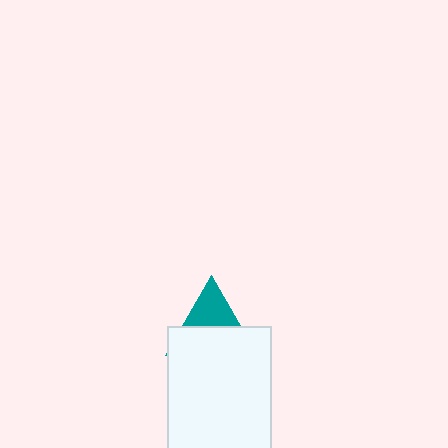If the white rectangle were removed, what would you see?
You would see the complete teal triangle.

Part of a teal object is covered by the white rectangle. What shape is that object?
It is a triangle.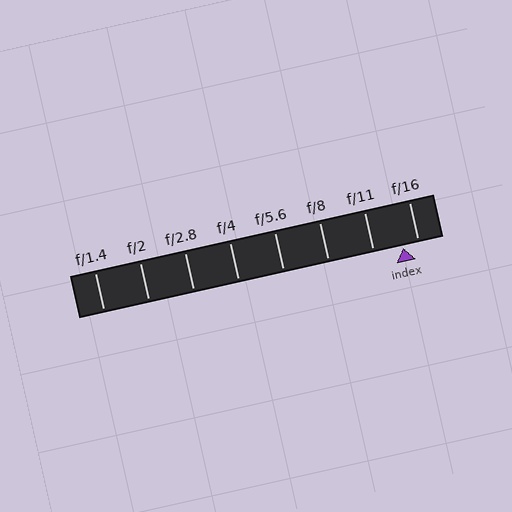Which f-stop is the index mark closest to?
The index mark is closest to f/16.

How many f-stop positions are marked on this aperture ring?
There are 8 f-stop positions marked.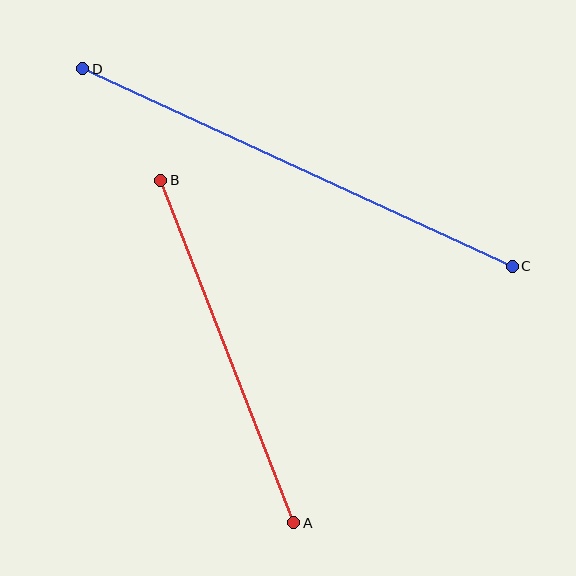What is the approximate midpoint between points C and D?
The midpoint is at approximately (298, 168) pixels.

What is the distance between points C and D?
The distance is approximately 473 pixels.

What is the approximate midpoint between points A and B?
The midpoint is at approximately (227, 352) pixels.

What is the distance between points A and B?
The distance is approximately 367 pixels.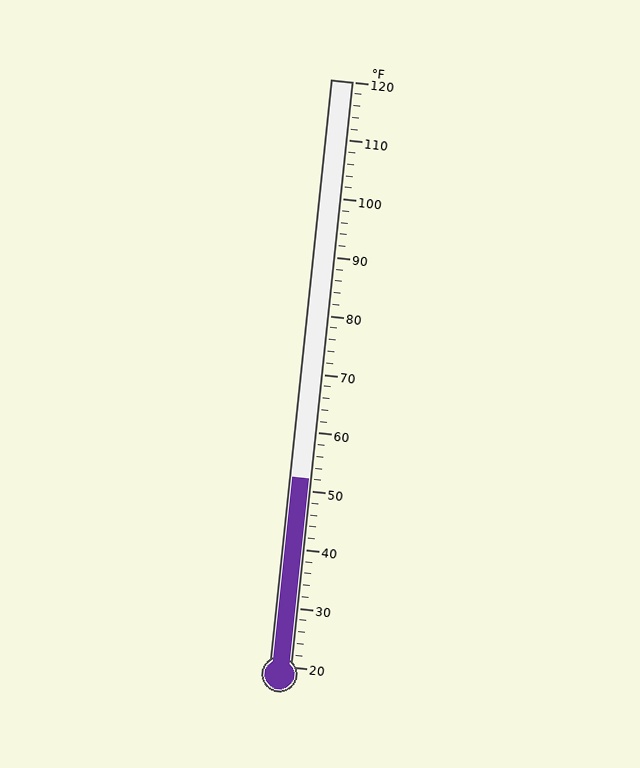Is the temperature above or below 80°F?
The temperature is below 80°F.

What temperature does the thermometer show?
The thermometer shows approximately 52°F.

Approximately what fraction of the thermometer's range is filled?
The thermometer is filled to approximately 30% of its range.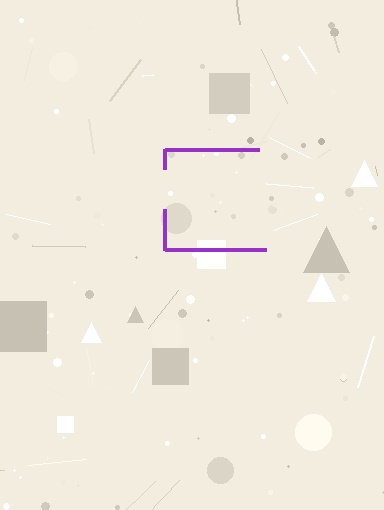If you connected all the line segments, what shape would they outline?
They would outline a square.